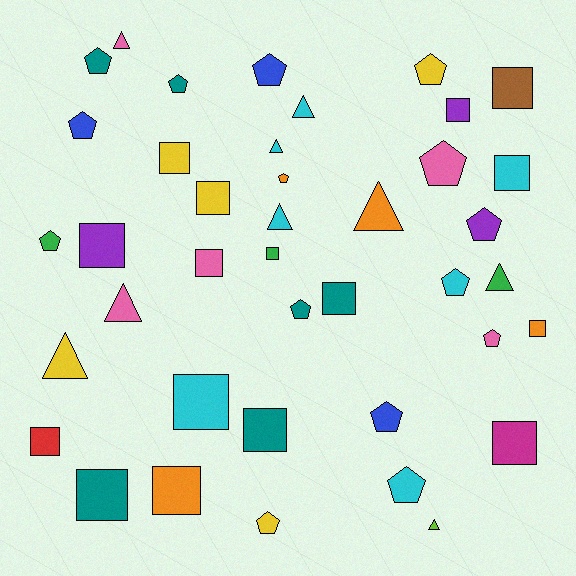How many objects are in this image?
There are 40 objects.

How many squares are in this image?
There are 16 squares.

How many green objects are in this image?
There are 3 green objects.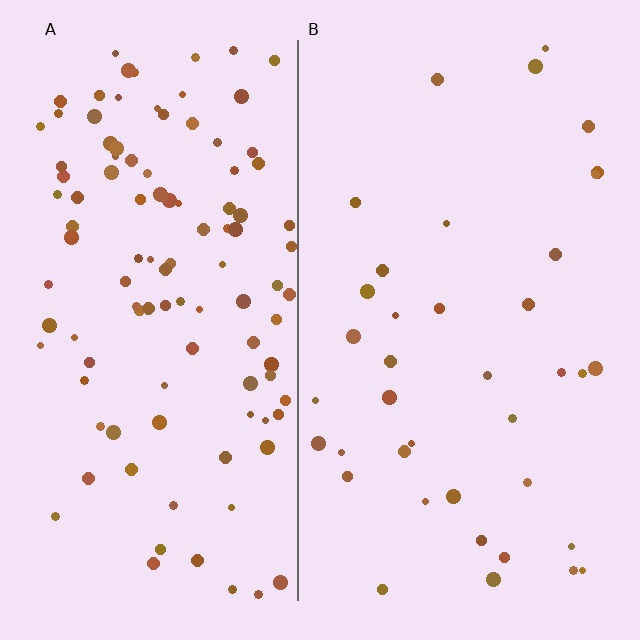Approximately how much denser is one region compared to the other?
Approximately 2.8× — region A over region B.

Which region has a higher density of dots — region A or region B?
A (the left).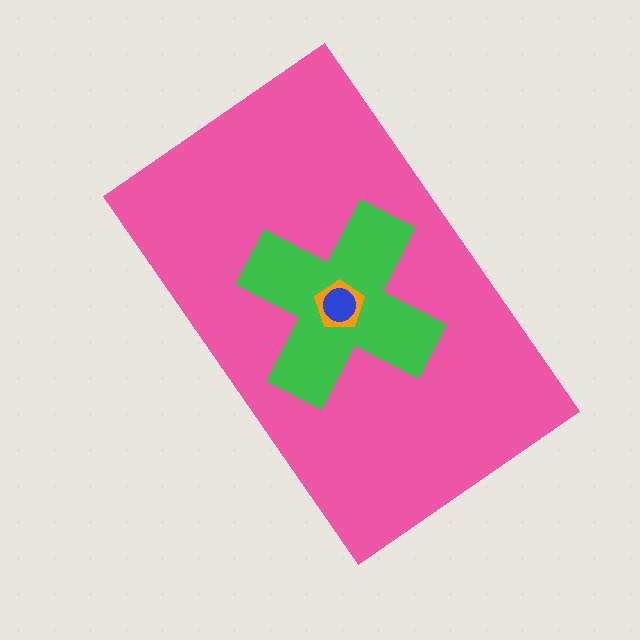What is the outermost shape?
The pink rectangle.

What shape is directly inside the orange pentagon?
The blue circle.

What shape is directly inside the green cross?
The orange pentagon.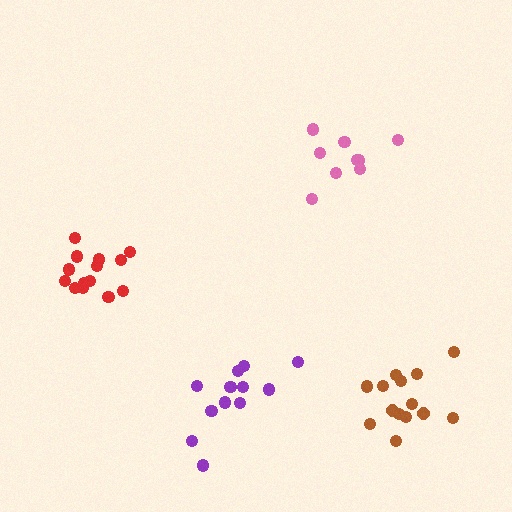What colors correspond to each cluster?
The clusters are colored: purple, red, brown, pink.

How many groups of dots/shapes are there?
There are 4 groups.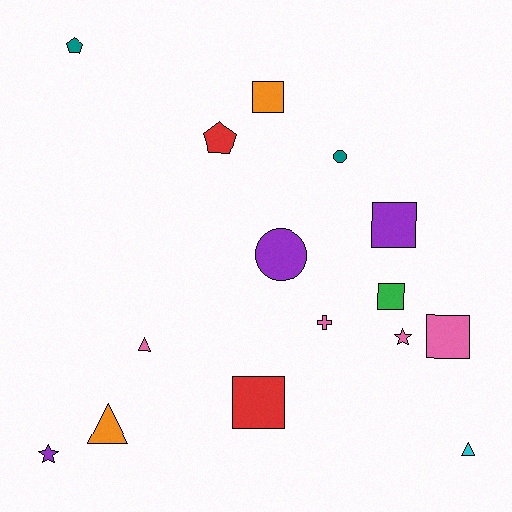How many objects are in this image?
There are 15 objects.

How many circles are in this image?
There are 2 circles.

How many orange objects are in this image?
There are 2 orange objects.